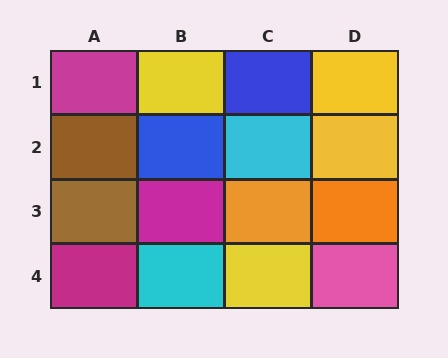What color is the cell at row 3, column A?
Brown.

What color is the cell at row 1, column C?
Blue.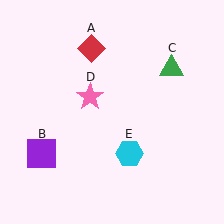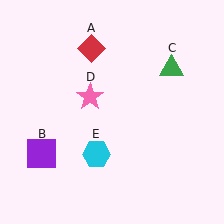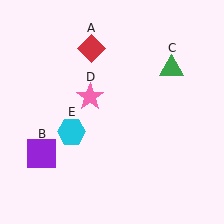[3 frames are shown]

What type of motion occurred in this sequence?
The cyan hexagon (object E) rotated clockwise around the center of the scene.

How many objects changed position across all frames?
1 object changed position: cyan hexagon (object E).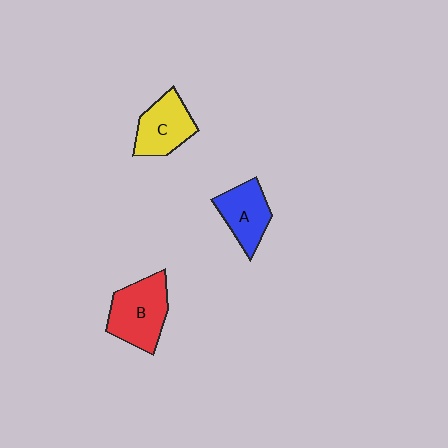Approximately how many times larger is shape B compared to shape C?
Approximately 1.2 times.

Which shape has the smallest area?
Shape A (blue).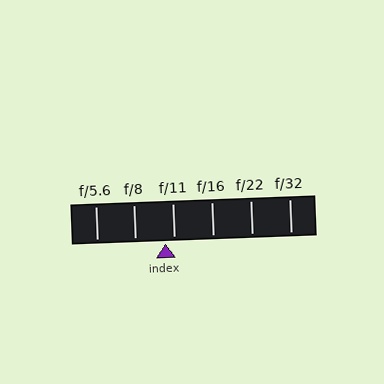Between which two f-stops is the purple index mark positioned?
The index mark is between f/8 and f/11.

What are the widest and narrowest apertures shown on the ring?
The widest aperture shown is f/5.6 and the narrowest is f/32.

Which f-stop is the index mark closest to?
The index mark is closest to f/11.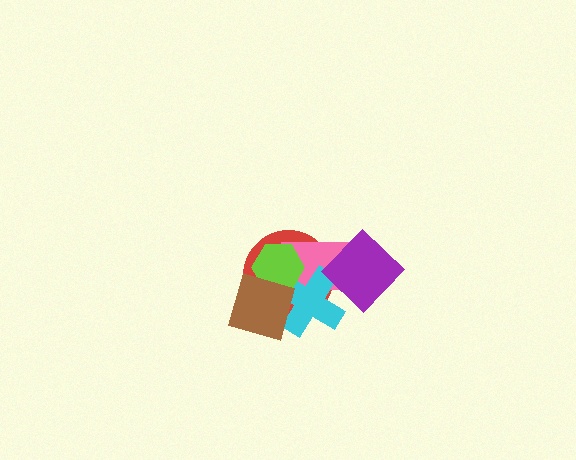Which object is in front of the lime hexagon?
The brown diamond is in front of the lime hexagon.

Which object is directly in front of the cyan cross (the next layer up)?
The lime hexagon is directly in front of the cyan cross.